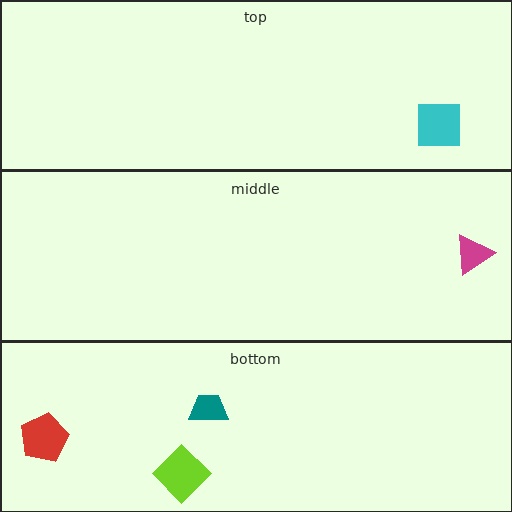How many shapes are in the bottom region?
3.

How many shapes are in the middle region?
1.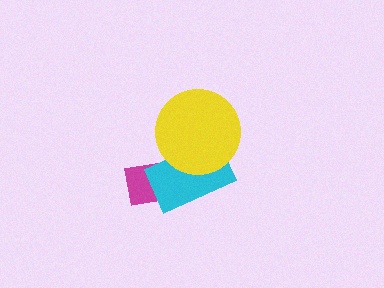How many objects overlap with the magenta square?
1 object overlaps with the magenta square.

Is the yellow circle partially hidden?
No, no other shape covers it.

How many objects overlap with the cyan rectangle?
2 objects overlap with the cyan rectangle.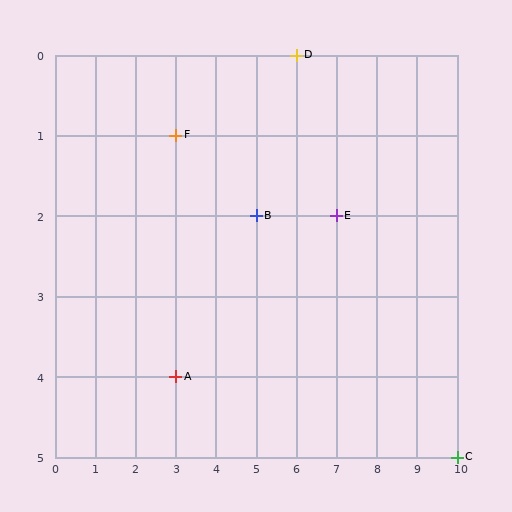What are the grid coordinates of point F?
Point F is at grid coordinates (3, 1).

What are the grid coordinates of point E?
Point E is at grid coordinates (7, 2).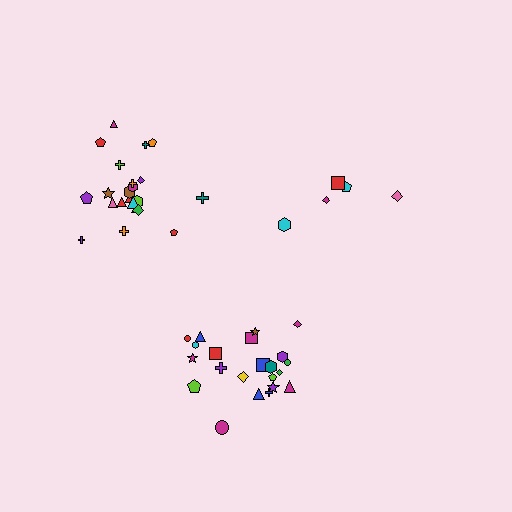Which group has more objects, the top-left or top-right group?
The top-left group.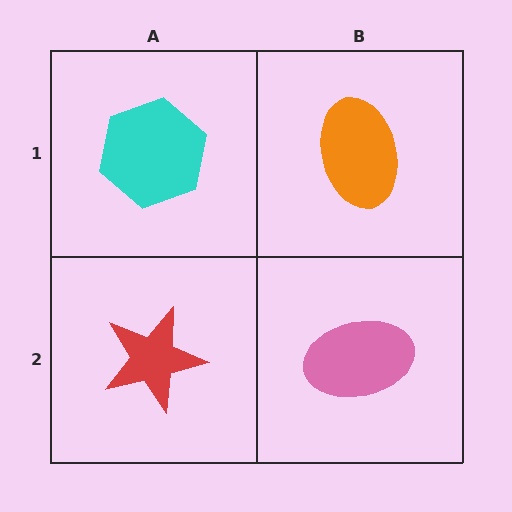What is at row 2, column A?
A red star.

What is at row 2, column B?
A pink ellipse.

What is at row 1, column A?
A cyan hexagon.